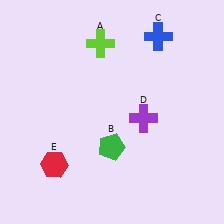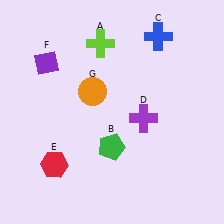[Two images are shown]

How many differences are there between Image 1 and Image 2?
There are 2 differences between the two images.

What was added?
A purple diamond (F), an orange circle (G) were added in Image 2.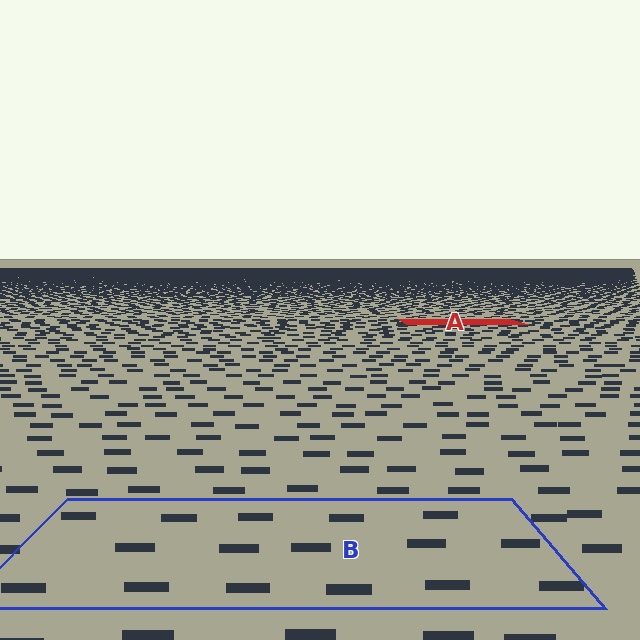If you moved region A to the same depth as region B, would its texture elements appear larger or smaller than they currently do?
They would appear larger. At a closer depth, the same texture elements are projected at a bigger on-screen size.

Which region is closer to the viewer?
Region B is closer. The texture elements there are larger and more spread out.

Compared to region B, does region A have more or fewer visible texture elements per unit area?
Region A has more texture elements per unit area — they are packed more densely because it is farther away.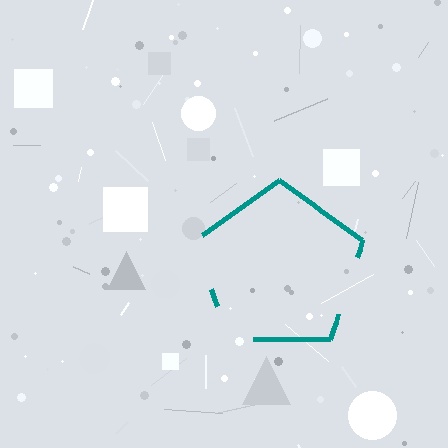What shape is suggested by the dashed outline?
The dashed outline suggests a pentagon.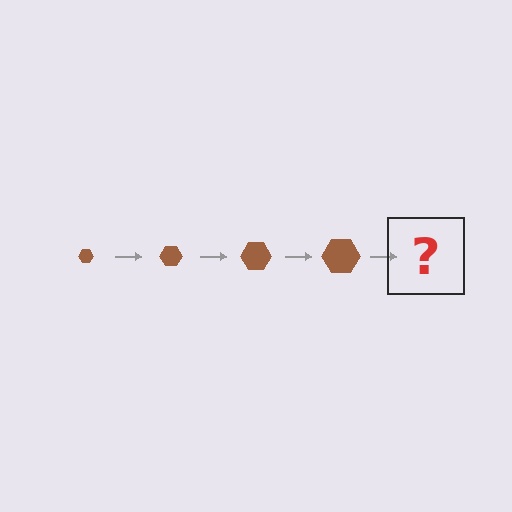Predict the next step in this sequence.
The next step is a brown hexagon, larger than the previous one.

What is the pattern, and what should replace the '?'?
The pattern is that the hexagon gets progressively larger each step. The '?' should be a brown hexagon, larger than the previous one.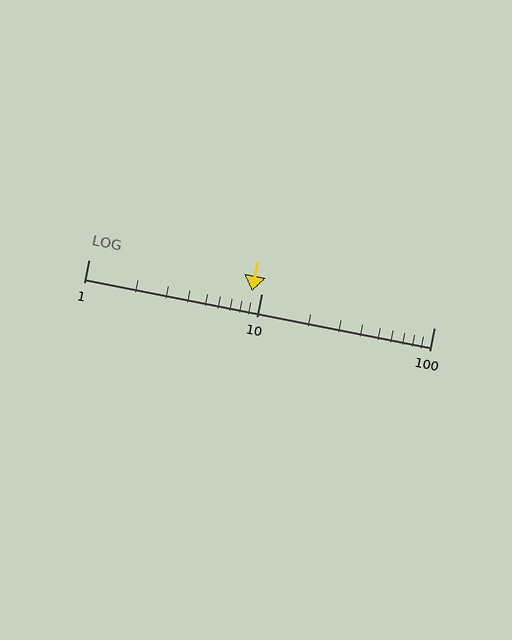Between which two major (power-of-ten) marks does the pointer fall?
The pointer is between 1 and 10.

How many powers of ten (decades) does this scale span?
The scale spans 2 decades, from 1 to 100.